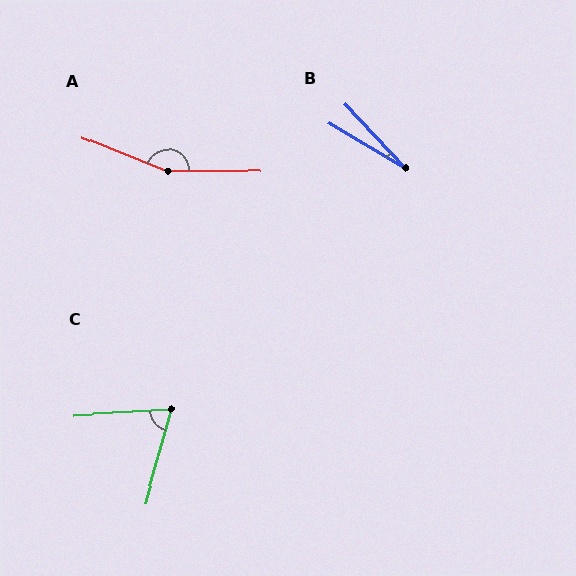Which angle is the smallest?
B, at approximately 16 degrees.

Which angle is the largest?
A, at approximately 159 degrees.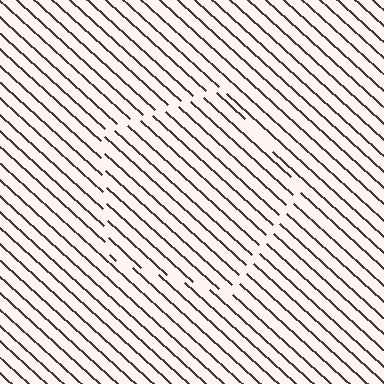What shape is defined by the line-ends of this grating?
An illusory pentagon. The interior of the shape contains the same grating, shifted by half a period — the contour is defined by the phase discontinuity where line-ends from the inner and outer gratings abut.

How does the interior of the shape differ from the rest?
The interior of the shape contains the same grating, shifted by half a period — the contour is defined by the phase discontinuity where line-ends from the inner and outer gratings abut.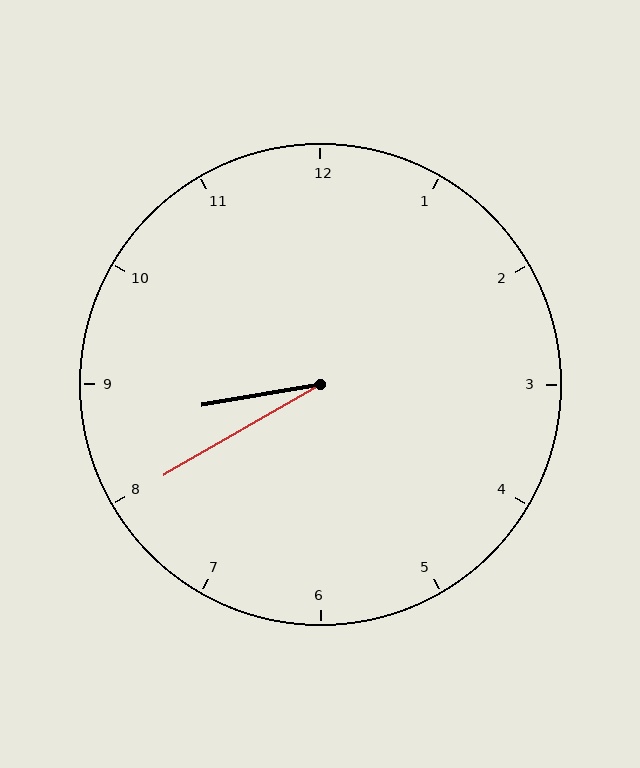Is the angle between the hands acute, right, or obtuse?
It is acute.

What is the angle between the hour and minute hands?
Approximately 20 degrees.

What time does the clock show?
8:40.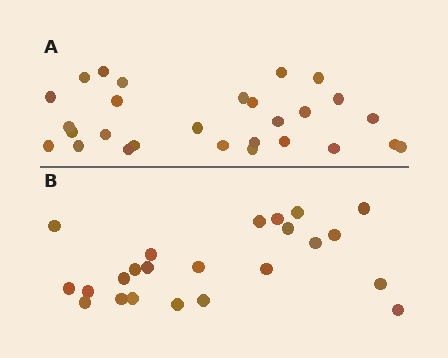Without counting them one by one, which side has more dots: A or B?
Region A (the top region) has more dots.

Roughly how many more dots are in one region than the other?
Region A has about 5 more dots than region B.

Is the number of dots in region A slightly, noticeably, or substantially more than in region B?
Region A has only slightly more — the two regions are fairly close. The ratio is roughly 1.2 to 1.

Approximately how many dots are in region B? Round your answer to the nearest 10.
About 20 dots. (The exact count is 23, which rounds to 20.)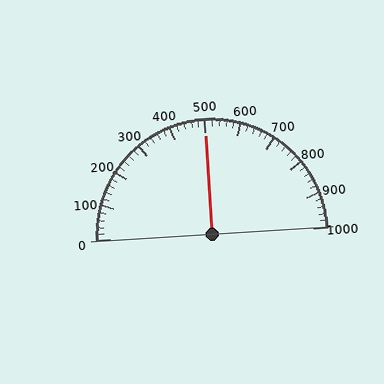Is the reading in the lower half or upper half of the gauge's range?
The reading is in the upper half of the range (0 to 1000).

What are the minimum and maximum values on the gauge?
The gauge ranges from 0 to 1000.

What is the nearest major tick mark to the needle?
The nearest major tick mark is 500.